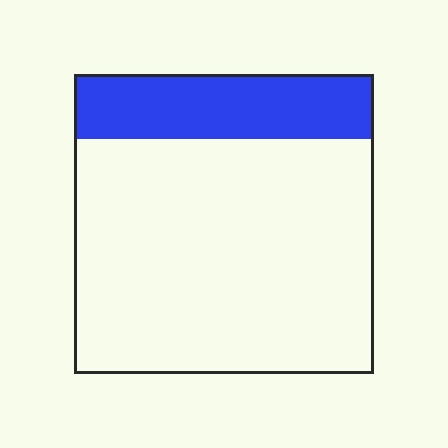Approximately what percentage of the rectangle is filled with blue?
Approximately 20%.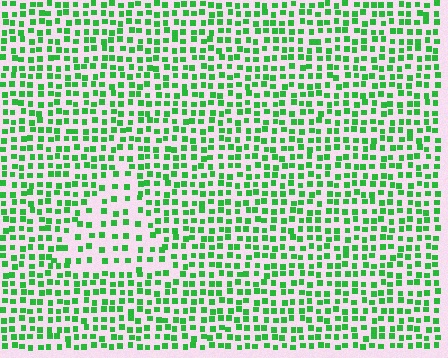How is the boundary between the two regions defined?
The boundary is defined by a change in element density (approximately 1.8x ratio). All elements are the same color, size, and shape.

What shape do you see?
I see a triangle.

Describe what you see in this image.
The image contains small green elements arranged at two different densities. A triangle-shaped region is visible where the elements are less densely packed than the surrounding area.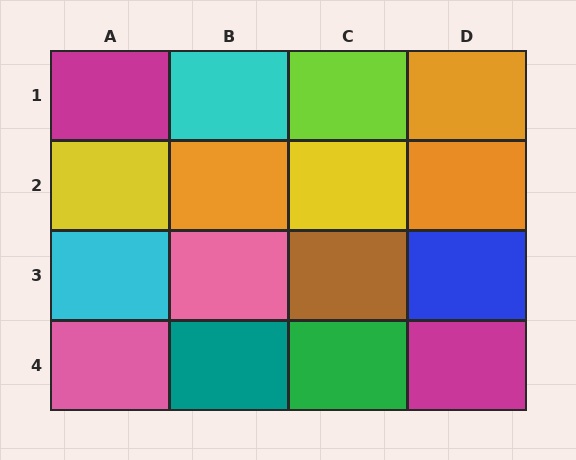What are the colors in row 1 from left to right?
Magenta, cyan, lime, orange.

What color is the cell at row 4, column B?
Teal.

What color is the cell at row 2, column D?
Orange.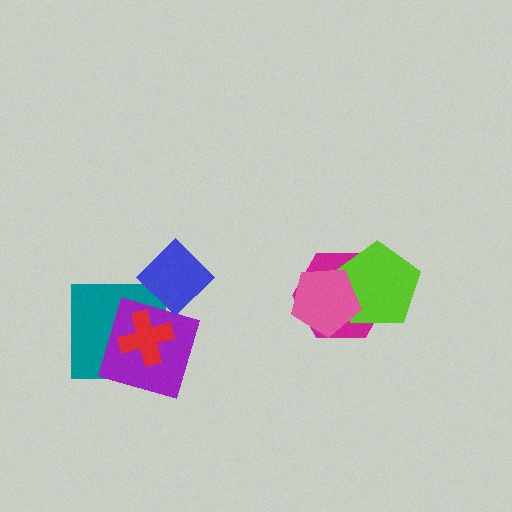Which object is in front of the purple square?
The red cross is in front of the purple square.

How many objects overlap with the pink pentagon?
2 objects overlap with the pink pentagon.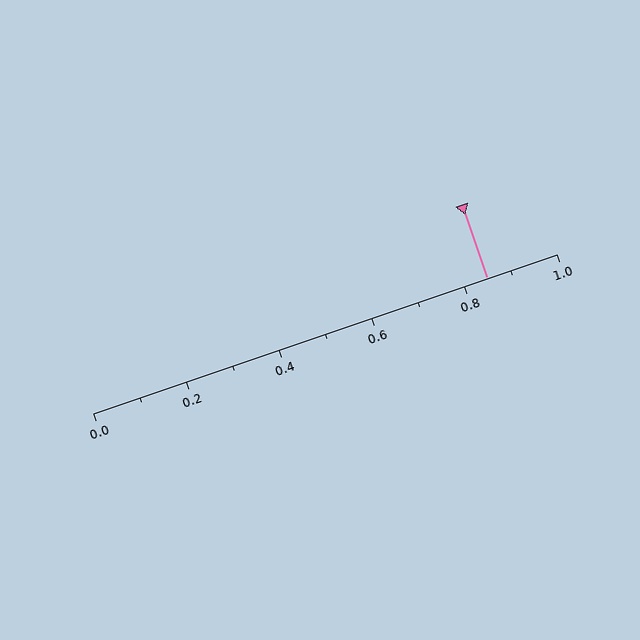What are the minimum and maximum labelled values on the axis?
The axis runs from 0.0 to 1.0.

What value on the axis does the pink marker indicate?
The marker indicates approximately 0.85.